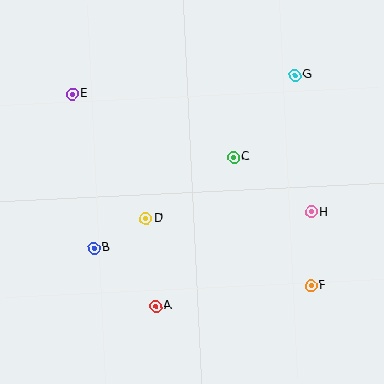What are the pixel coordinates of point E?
Point E is at (72, 94).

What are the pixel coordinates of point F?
Point F is at (311, 286).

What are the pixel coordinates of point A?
Point A is at (156, 306).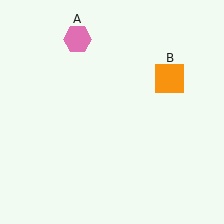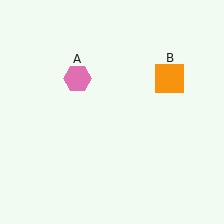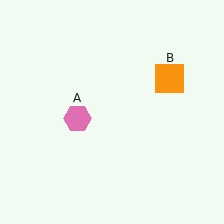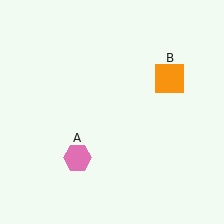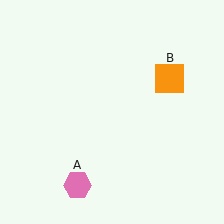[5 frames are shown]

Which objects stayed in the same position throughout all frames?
Orange square (object B) remained stationary.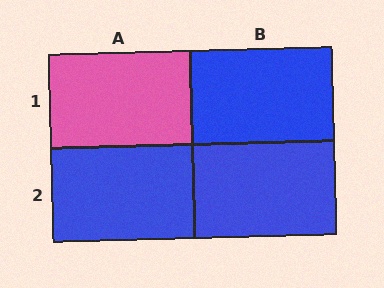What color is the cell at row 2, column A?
Blue.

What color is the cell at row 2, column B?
Blue.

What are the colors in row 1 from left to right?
Pink, blue.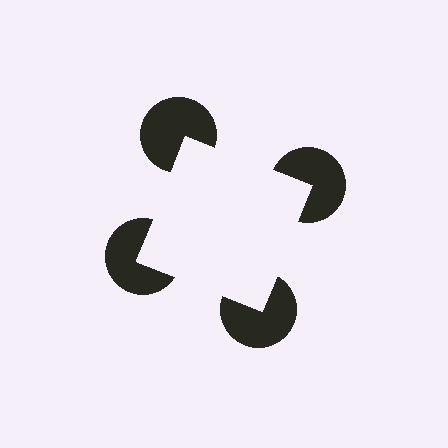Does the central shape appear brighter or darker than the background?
It typically appears slightly brighter than the background, even though no actual brightness change is drawn.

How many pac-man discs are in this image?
There are 4 — one at each vertex of the illusory square.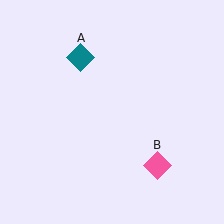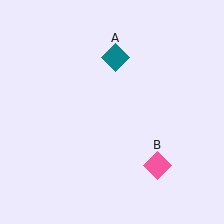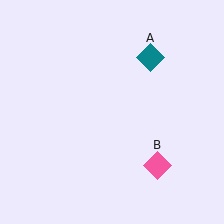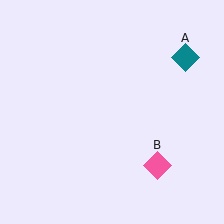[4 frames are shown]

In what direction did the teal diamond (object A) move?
The teal diamond (object A) moved right.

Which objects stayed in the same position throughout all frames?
Pink diamond (object B) remained stationary.